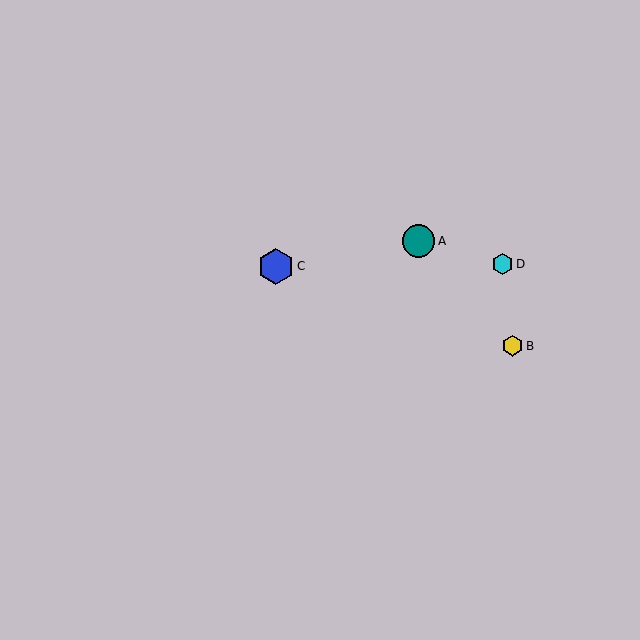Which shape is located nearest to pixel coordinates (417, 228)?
The teal circle (labeled A) at (419, 241) is nearest to that location.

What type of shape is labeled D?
Shape D is a cyan hexagon.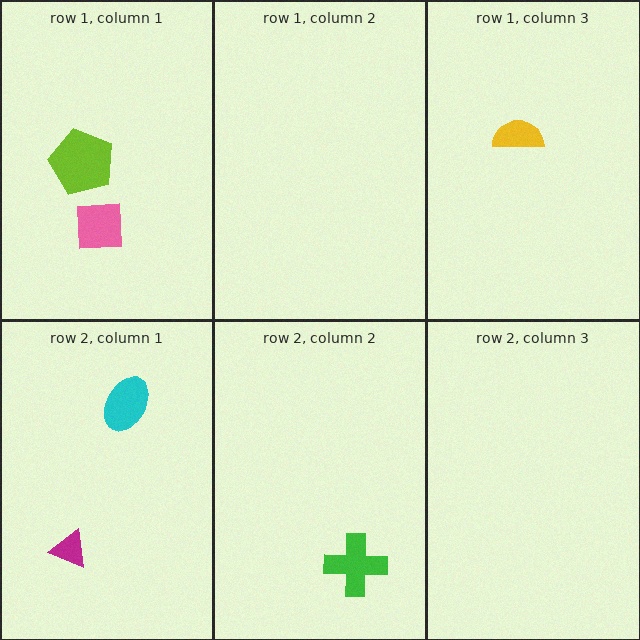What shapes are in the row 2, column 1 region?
The magenta triangle, the cyan ellipse.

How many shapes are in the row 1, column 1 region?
2.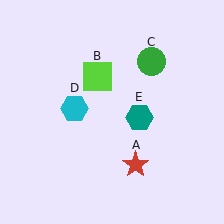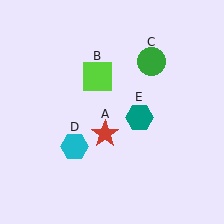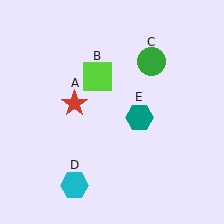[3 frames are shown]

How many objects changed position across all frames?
2 objects changed position: red star (object A), cyan hexagon (object D).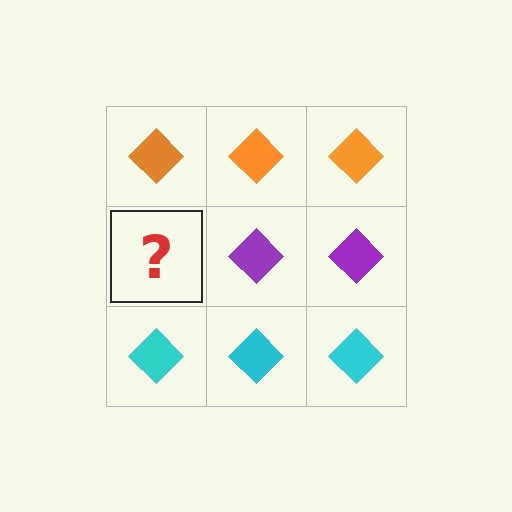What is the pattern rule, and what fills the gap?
The rule is that each row has a consistent color. The gap should be filled with a purple diamond.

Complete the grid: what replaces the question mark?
The question mark should be replaced with a purple diamond.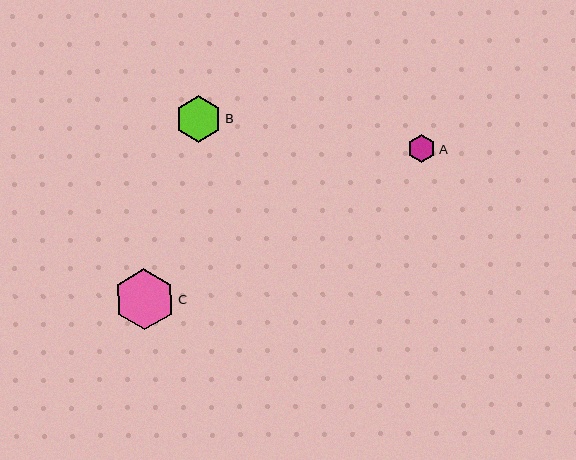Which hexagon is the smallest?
Hexagon A is the smallest with a size of approximately 28 pixels.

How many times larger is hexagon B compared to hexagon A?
Hexagon B is approximately 1.6 times the size of hexagon A.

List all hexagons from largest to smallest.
From largest to smallest: C, B, A.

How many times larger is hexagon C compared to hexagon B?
Hexagon C is approximately 1.3 times the size of hexagon B.